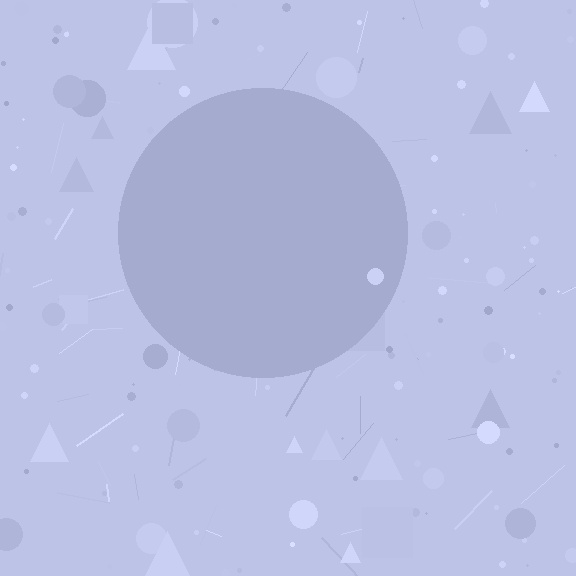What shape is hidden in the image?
A circle is hidden in the image.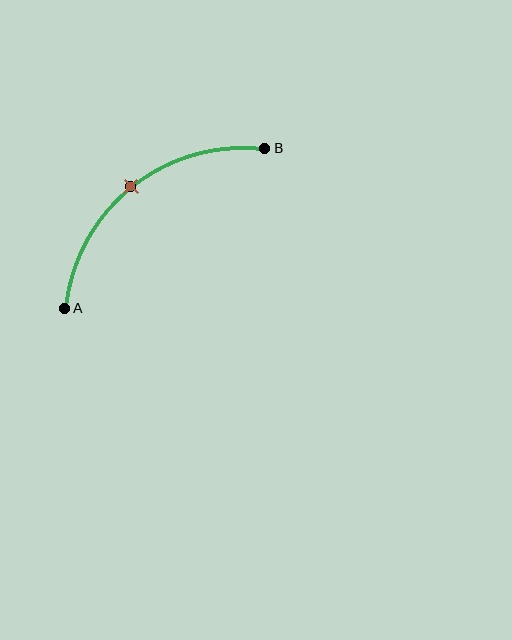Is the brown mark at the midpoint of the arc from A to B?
Yes. The brown mark lies on the arc at equal arc-length from both A and B — it is the arc midpoint.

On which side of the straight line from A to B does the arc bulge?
The arc bulges above and to the left of the straight line connecting A and B.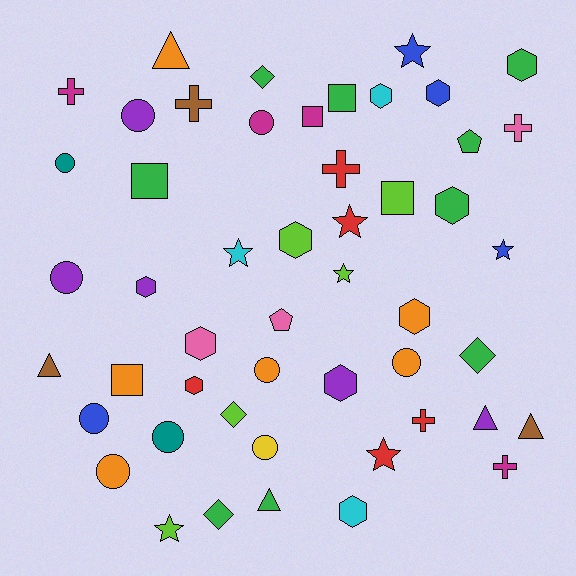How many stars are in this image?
There are 7 stars.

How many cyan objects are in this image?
There are 3 cyan objects.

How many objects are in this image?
There are 50 objects.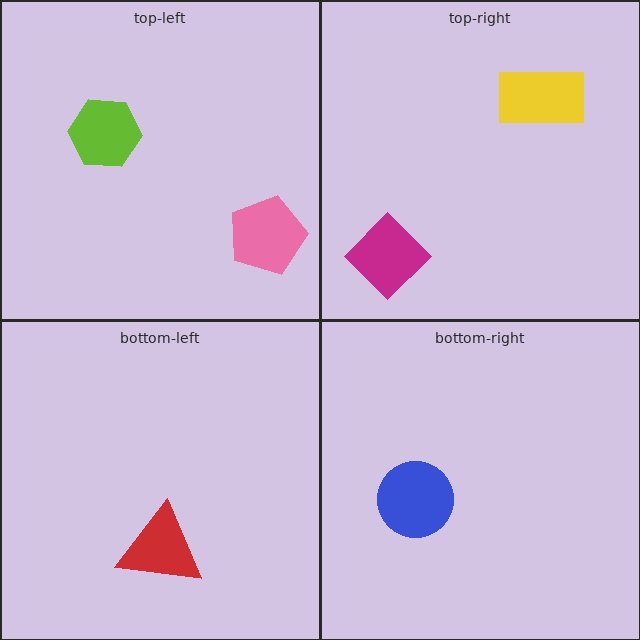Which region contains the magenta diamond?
The top-right region.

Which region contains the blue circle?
The bottom-right region.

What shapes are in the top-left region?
The lime hexagon, the pink pentagon.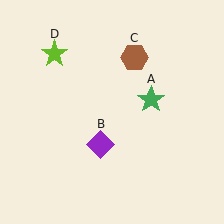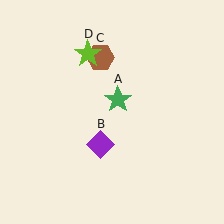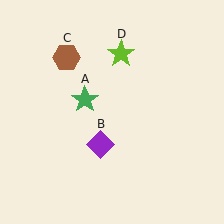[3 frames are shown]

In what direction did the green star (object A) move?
The green star (object A) moved left.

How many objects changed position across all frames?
3 objects changed position: green star (object A), brown hexagon (object C), lime star (object D).